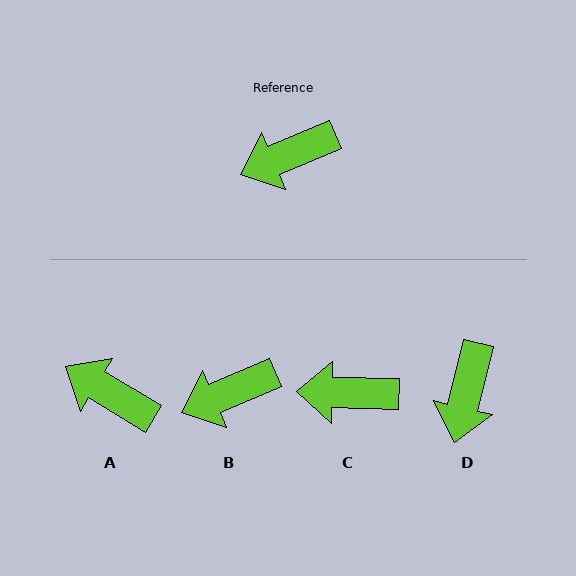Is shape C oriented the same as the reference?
No, it is off by about 24 degrees.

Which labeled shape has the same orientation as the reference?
B.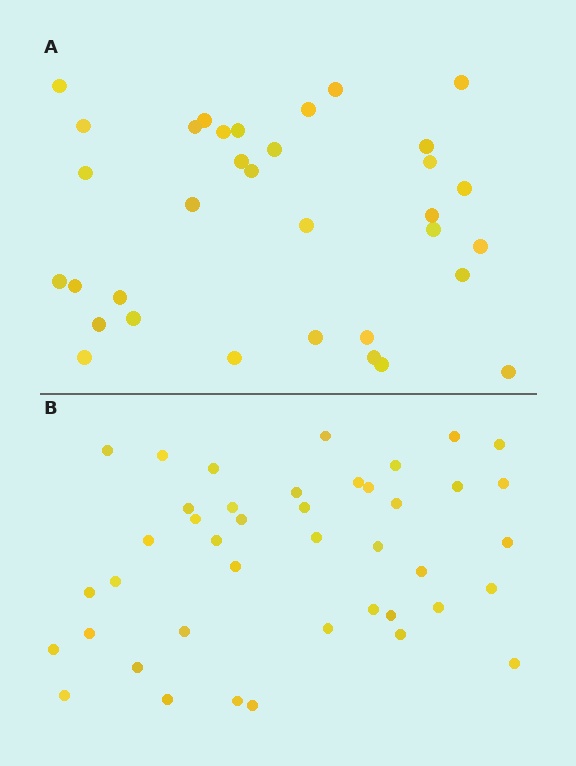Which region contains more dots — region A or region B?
Region B (the bottom region) has more dots.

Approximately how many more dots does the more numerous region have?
Region B has roughly 8 or so more dots than region A.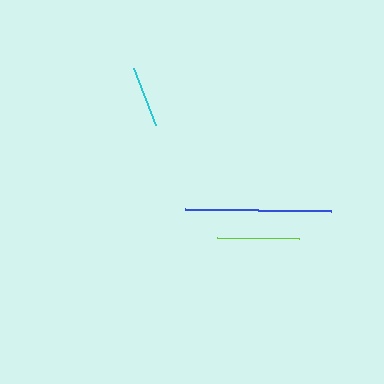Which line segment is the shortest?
The cyan line is the shortest at approximately 61 pixels.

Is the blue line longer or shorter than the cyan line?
The blue line is longer than the cyan line.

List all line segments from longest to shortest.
From longest to shortest: blue, lime, cyan.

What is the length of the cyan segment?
The cyan segment is approximately 61 pixels long.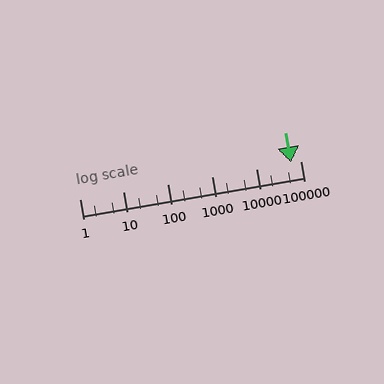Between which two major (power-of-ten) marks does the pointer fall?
The pointer is between 10000 and 100000.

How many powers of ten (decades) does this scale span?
The scale spans 5 decades, from 1 to 100000.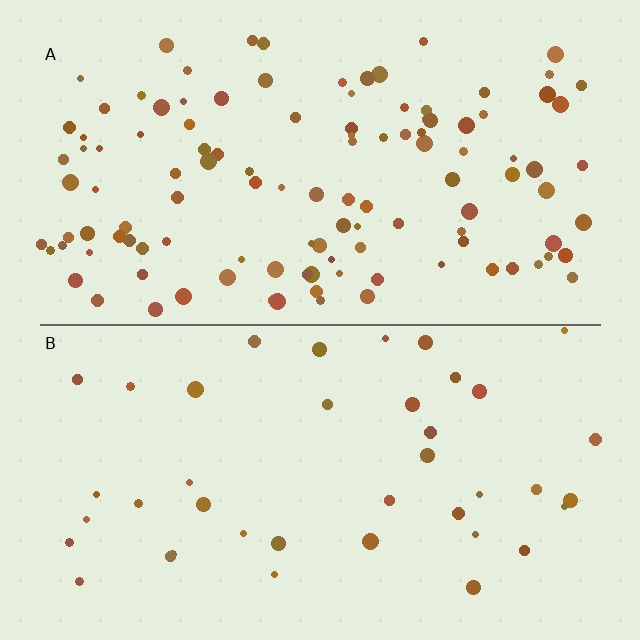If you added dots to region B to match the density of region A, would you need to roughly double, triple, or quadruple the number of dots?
Approximately triple.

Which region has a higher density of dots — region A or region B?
A (the top).